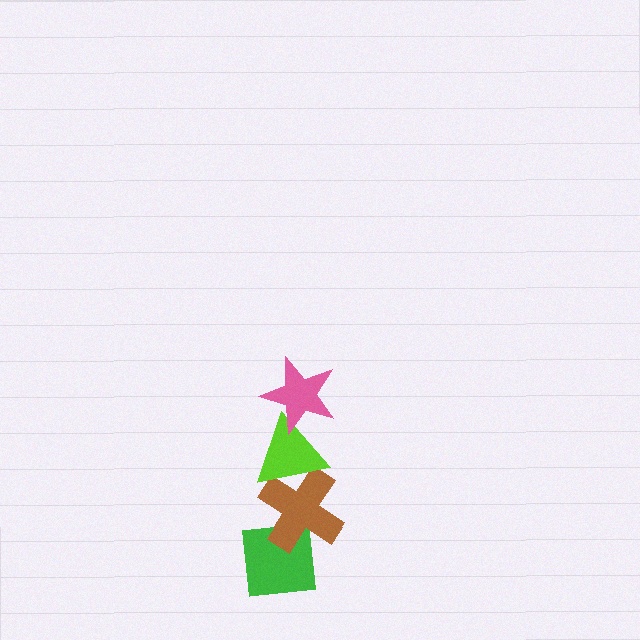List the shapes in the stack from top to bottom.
From top to bottom: the pink star, the lime triangle, the brown cross, the green square.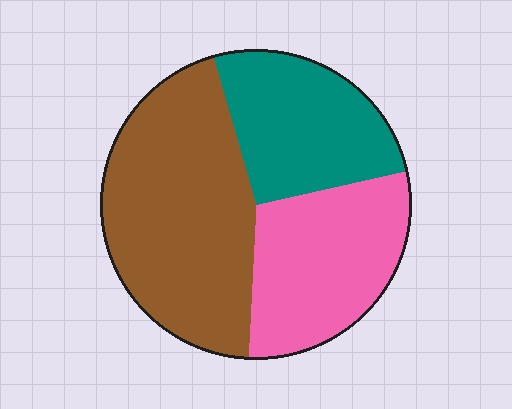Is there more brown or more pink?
Brown.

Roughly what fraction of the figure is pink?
Pink covers 29% of the figure.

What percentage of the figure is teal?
Teal covers roughly 25% of the figure.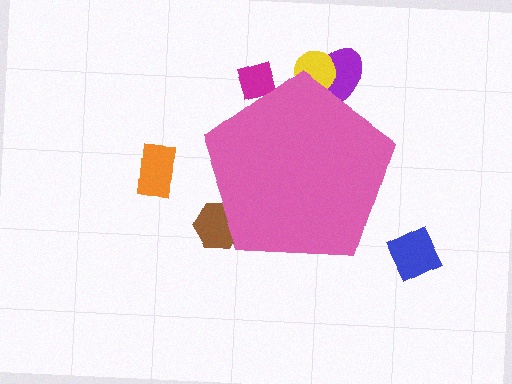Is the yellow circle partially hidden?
Yes, the yellow circle is partially hidden behind the pink pentagon.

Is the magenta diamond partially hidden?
Yes, the magenta diamond is partially hidden behind the pink pentagon.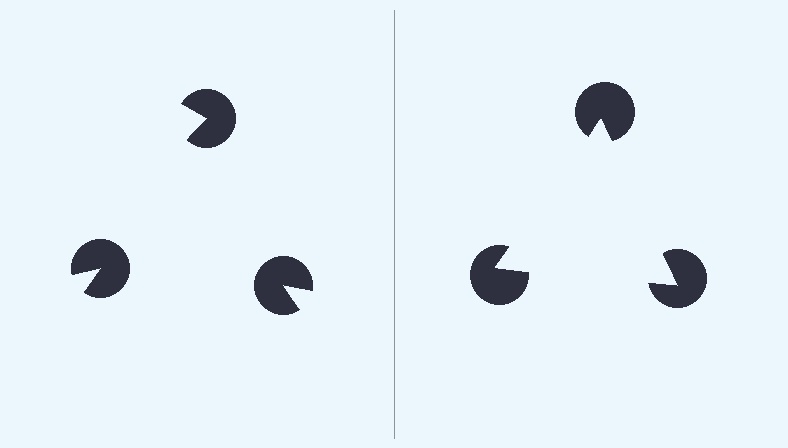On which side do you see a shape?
An illusory triangle appears on the right side. On the left side the wedge cuts are rotated, so no coherent shape forms.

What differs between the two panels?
The pac-man discs are positioned identically on both sides; only the wedge orientations differ. On the right they align to a triangle; on the left they are misaligned.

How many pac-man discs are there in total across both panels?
6 — 3 on each side.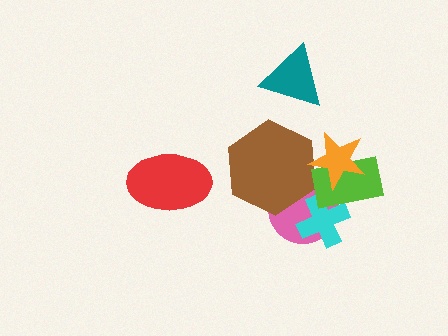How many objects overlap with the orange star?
2 objects overlap with the orange star.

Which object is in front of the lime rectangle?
The orange star is in front of the lime rectangle.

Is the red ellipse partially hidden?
No, no other shape covers it.